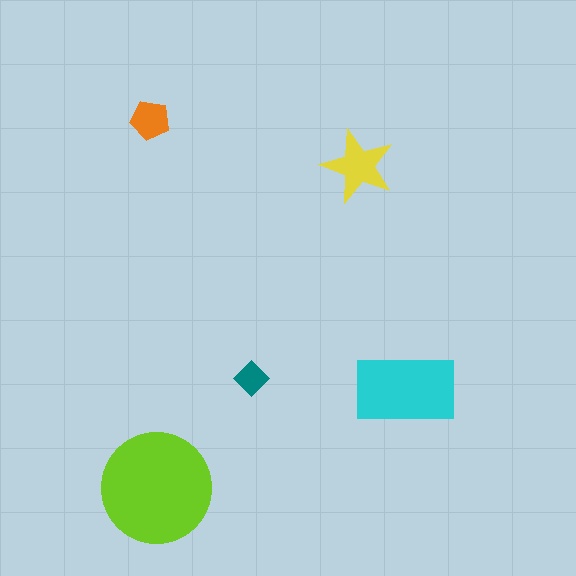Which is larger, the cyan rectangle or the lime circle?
The lime circle.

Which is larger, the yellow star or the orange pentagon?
The yellow star.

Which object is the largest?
The lime circle.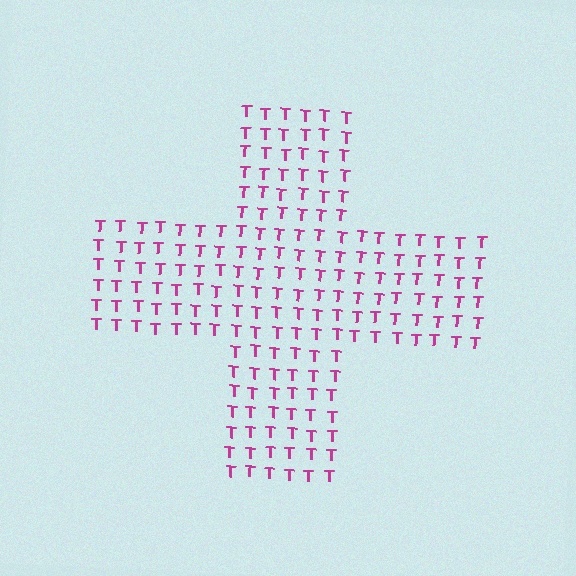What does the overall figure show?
The overall figure shows a cross.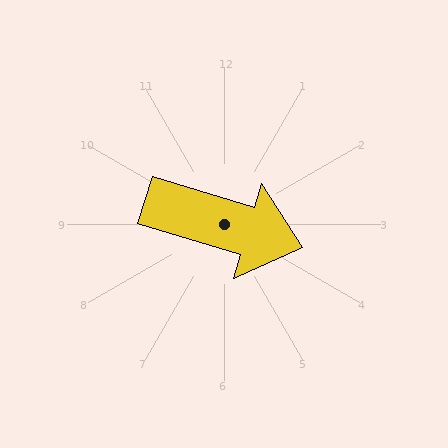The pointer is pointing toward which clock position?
Roughly 4 o'clock.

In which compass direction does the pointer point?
East.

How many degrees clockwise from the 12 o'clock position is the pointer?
Approximately 107 degrees.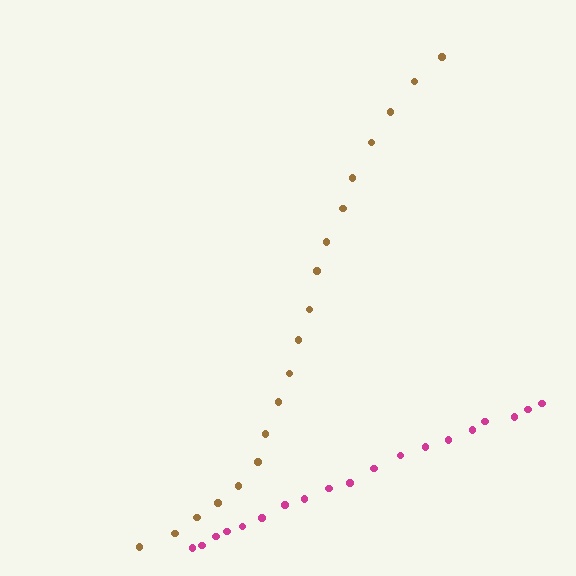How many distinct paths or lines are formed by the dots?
There are 2 distinct paths.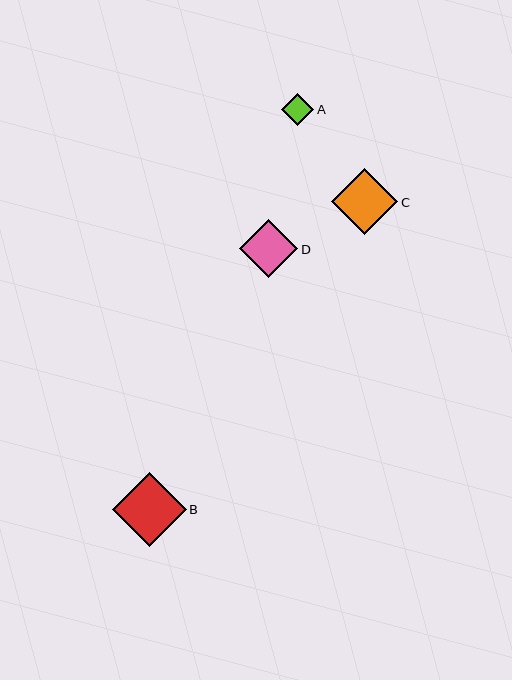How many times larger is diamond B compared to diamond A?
Diamond B is approximately 2.3 times the size of diamond A.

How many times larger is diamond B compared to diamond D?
Diamond B is approximately 1.3 times the size of diamond D.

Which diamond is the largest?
Diamond B is the largest with a size of approximately 74 pixels.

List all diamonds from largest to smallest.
From largest to smallest: B, C, D, A.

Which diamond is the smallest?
Diamond A is the smallest with a size of approximately 32 pixels.